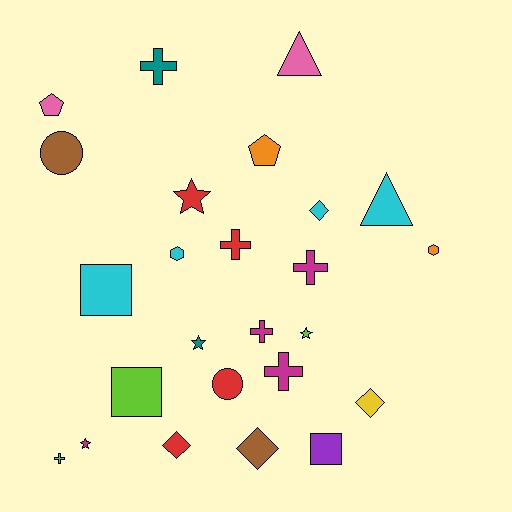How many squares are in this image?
There are 3 squares.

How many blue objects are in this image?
There are no blue objects.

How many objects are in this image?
There are 25 objects.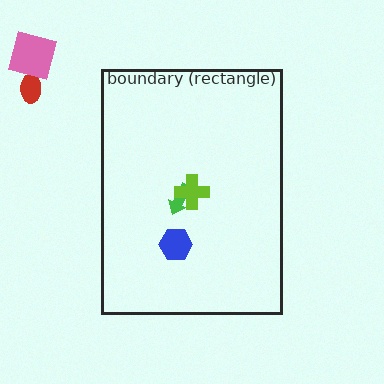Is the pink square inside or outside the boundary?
Outside.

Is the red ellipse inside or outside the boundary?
Outside.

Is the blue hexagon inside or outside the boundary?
Inside.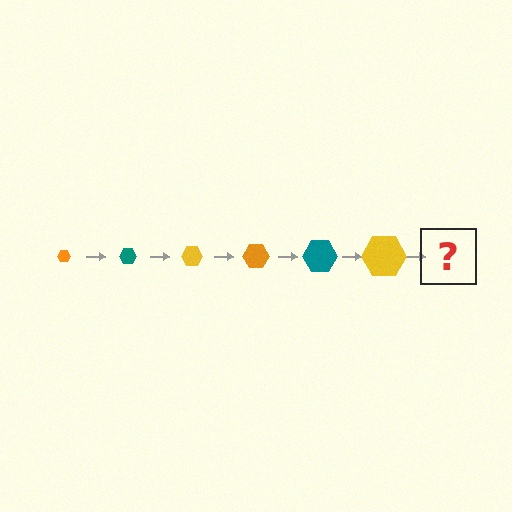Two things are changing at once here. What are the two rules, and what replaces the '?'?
The two rules are that the hexagon grows larger each step and the color cycles through orange, teal, and yellow. The '?' should be an orange hexagon, larger than the previous one.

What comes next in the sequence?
The next element should be an orange hexagon, larger than the previous one.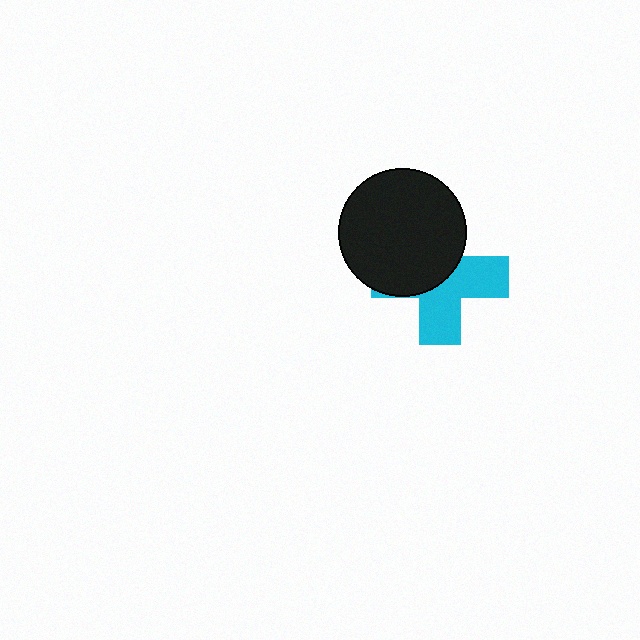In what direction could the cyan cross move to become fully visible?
The cyan cross could move toward the lower-right. That would shift it out from behind the black circle entirely.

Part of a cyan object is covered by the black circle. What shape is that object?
It is a cross.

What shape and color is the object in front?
The object in front is a black circle.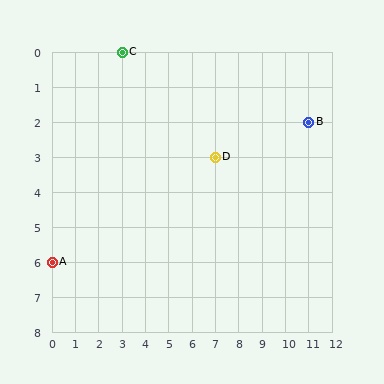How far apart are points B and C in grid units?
Points B and C are 8 columns and 2 rows apart (about 8.2 grid units diagonally).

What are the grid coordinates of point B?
Point B is at grid coordinates (11, 2).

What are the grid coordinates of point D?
Point D is at grid coordinates (7, 3).